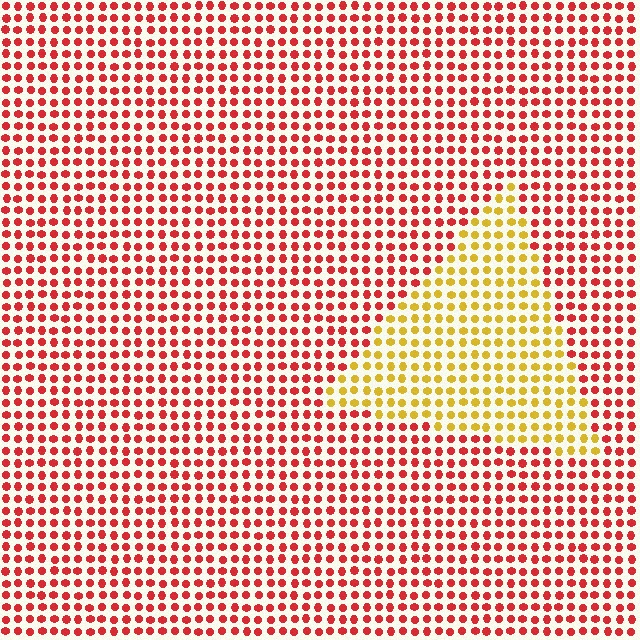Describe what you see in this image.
The image is filled with small red elements in a uniform arrangement. A triangle-shaped region is visible where the elements are tinted to a slightly different hue, forming a subtle color boundary.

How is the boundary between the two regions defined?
The boundary is defined purely by a slight shift in hue (about 53 degrees). Spacing, size, and orientation are identical on both sides.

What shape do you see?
I see a triangle.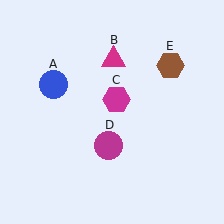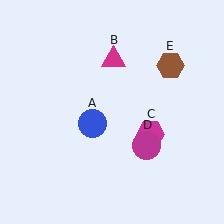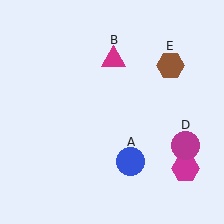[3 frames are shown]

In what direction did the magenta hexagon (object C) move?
The magenta hexagon (object C) moved down and to the right.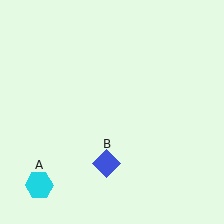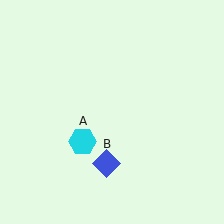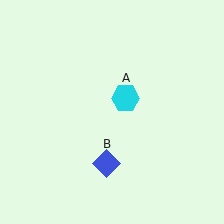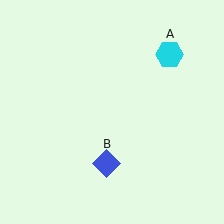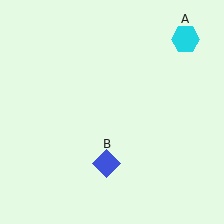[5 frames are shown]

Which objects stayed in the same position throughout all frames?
Blue diamond (object B) remained stationary.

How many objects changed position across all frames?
1 object changed position: cyan hexagon (object A).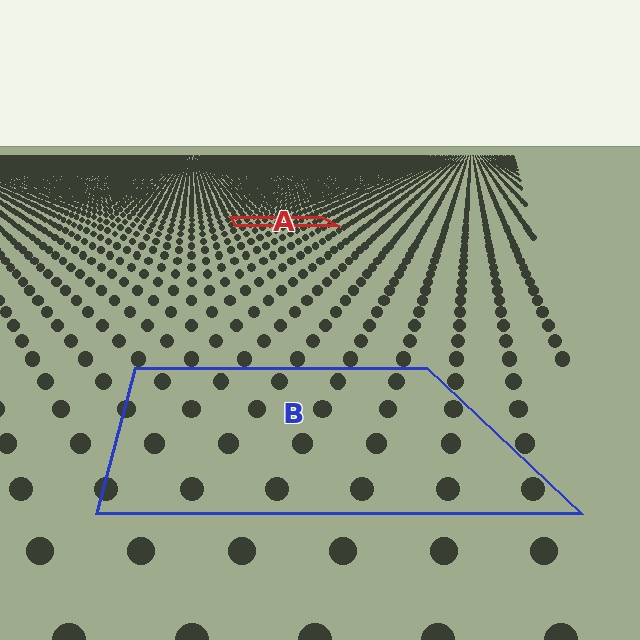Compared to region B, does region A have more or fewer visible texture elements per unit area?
Region A has more texture elements per unit area — they are packed more densely because it is farther away.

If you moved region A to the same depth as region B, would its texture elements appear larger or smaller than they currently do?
They would appear larger. At a closer depth, the same texture elements are projected at a bigger on-screen size.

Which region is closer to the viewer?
Region B is closer. The texture elements there are larger and more spread out.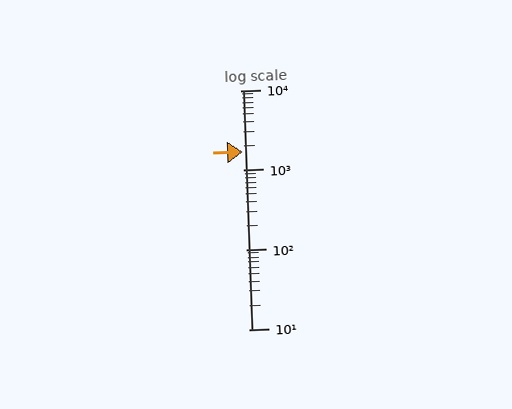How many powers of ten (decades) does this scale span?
The scale spans 3 decades, from 10 to 10000.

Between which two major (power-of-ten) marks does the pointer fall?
The pointer is between 1000 and 10000.